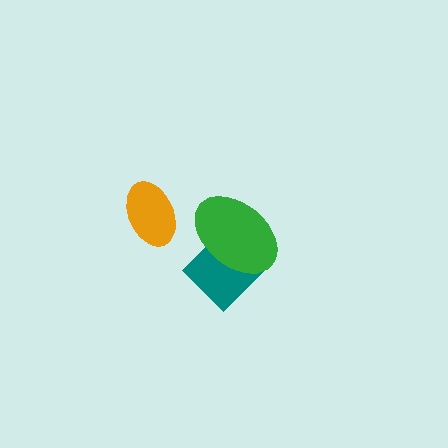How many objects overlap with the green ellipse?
1 object overlaps with the green ellipse.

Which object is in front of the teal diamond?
The green ellipse is in front of the teal diamond.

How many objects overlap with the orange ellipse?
0 objects overlap with the orange ellipse.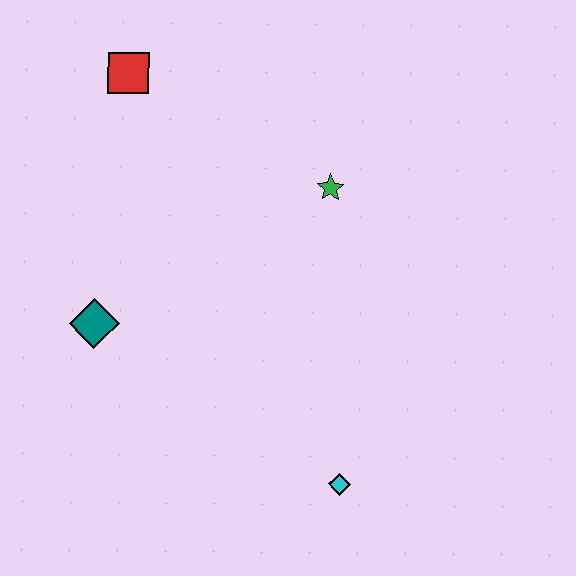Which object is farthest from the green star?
The cyan diamond is farthest from the green star.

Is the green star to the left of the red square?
No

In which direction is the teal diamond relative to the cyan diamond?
The teal diamond is to the left of the cyan diamond.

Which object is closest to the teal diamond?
The red square is closest to the teal diamond.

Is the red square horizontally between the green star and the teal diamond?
Yes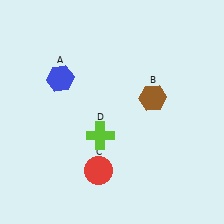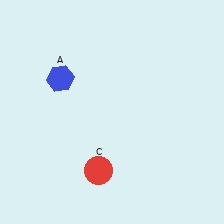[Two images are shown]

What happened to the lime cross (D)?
The lime cross (D) was removed in Image 2. It was in the bottom-left area of Image 1.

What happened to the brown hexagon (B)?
The brown hexagon (B) was removed in Image 2. It was in the top-right area of Image 1.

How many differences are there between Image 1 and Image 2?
There are 2 differences between the two images.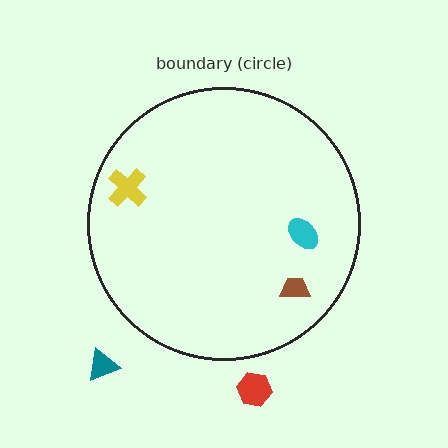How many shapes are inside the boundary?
3 inside, 2 outside.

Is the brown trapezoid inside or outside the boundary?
Inside.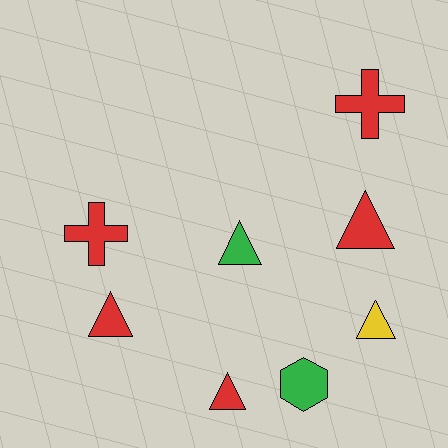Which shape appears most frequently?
Triangle, with 5 objects.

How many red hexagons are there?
There are no red hexagons.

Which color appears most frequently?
Red, with 5 objects.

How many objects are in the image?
There are 8 objects.